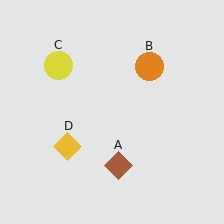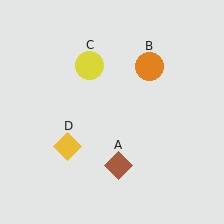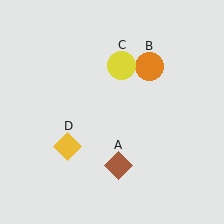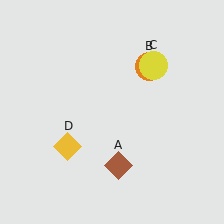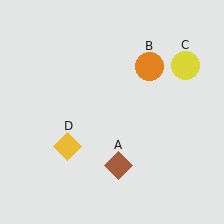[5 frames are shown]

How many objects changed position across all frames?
1 object changed position: yellow circle (object C).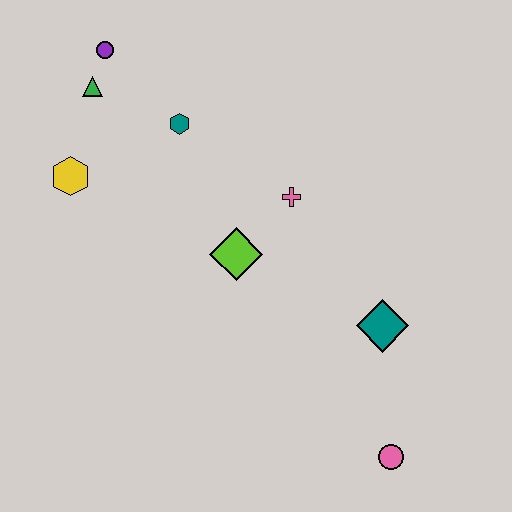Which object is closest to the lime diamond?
The pink cross is closest to the lime diamond.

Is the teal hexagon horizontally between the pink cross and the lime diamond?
No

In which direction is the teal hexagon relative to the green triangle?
The teal hexagon is to the right of the green triangle.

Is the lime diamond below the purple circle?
Yes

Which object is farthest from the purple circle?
The pink circle is farthest from the purple circle.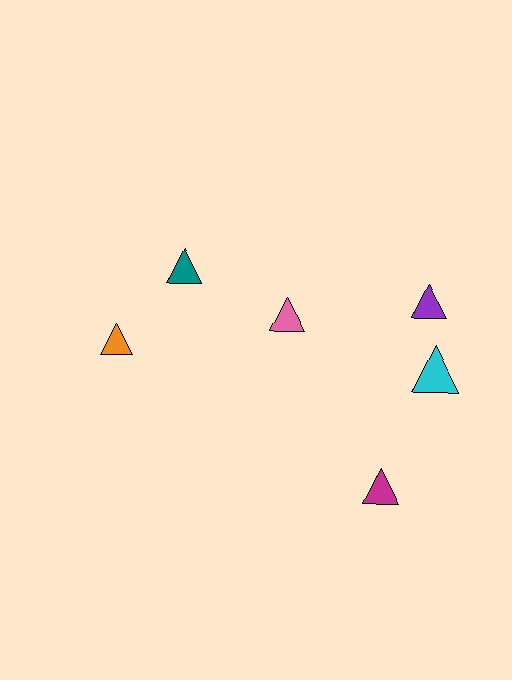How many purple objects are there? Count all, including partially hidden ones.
There is 1 purple object.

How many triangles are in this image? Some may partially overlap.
There are 6 triangles.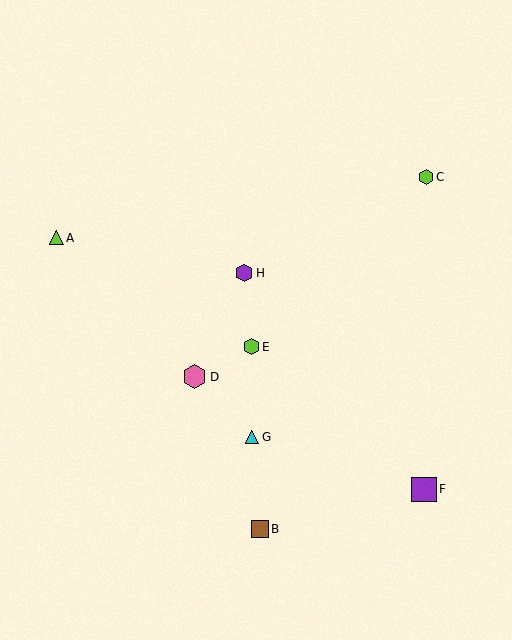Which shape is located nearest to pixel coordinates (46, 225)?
The lime triangle (labeled A) at (56, 238) is nearest to that location.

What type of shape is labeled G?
Shape G is a cyan triangle.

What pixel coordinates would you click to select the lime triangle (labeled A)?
Click at (56, 238) to select the lime triangle A.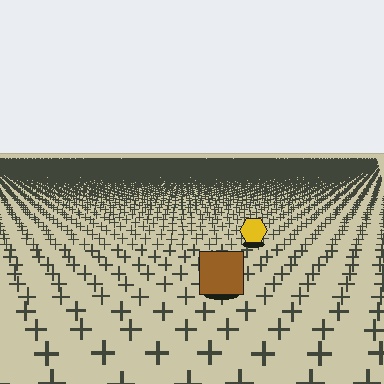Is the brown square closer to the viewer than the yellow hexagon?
Yes. The brown square is closer — you can tell from the texture gradient: the ground texture is coarser near it.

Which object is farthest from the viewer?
The yellow hexagon is farthest from the viewer. It appears smaller and the ground texture around it is denser.